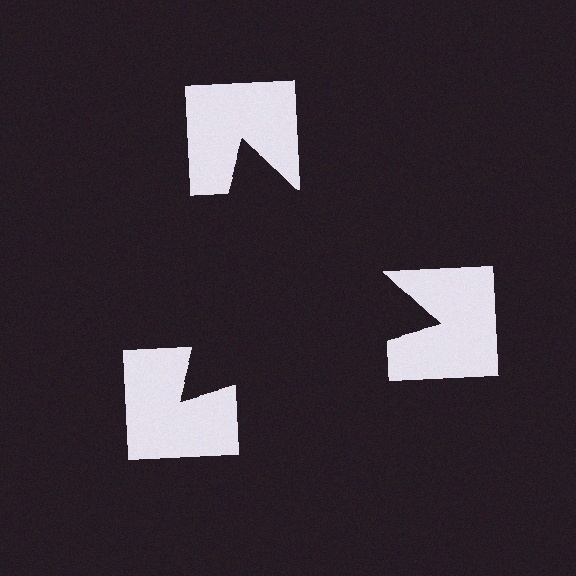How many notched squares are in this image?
There are 3 — one at each vertex of the illusory triangle.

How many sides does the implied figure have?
3 sides.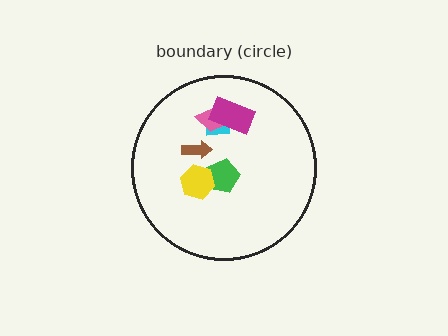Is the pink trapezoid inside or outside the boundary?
Inside.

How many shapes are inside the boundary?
6 inside, 0 outside.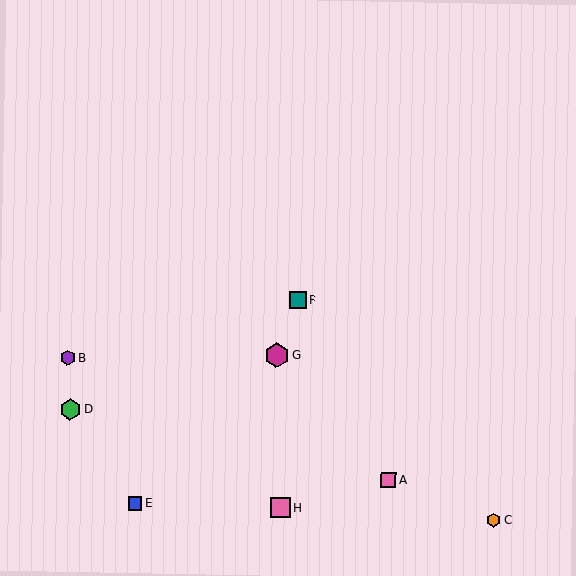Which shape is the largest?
The magenta hexagon (labeled G) is the largest.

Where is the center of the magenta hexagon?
The center of the magenta hexagon is at (277, 355).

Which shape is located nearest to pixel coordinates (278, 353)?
The magenta hexagon (labeled G) at (277, 355) is nearest to that location.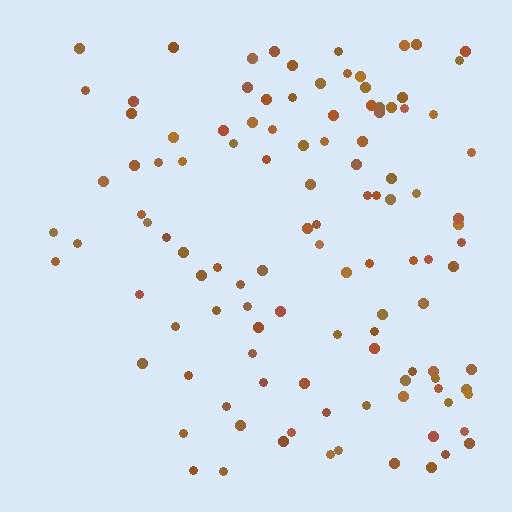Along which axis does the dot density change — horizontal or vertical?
Horizontal.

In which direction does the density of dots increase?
From left to right, with the right side densest.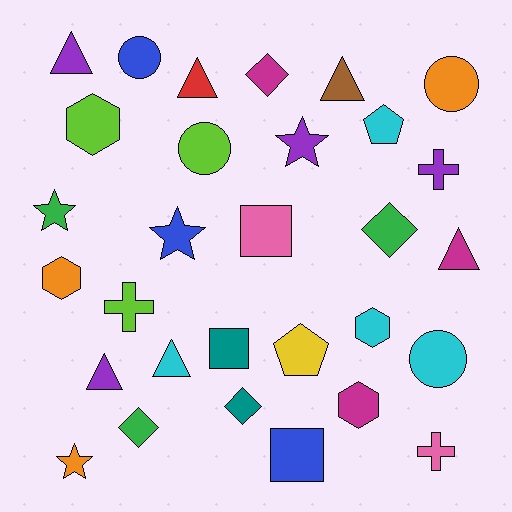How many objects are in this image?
There are 30 objects.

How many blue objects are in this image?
There are 3 blue objects.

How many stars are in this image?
There are 4 stars.